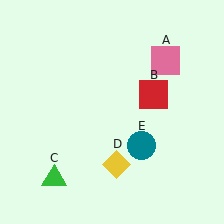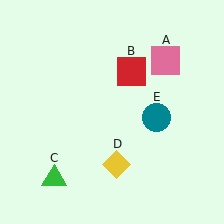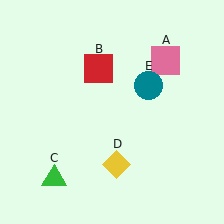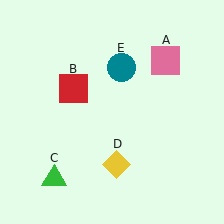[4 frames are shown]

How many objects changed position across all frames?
2 objects changed position: red square (object B), teal circle (object E).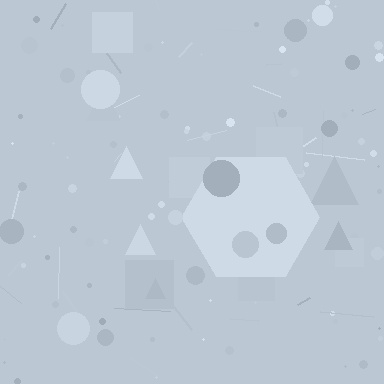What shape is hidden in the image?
A hexagon is hidden in the image.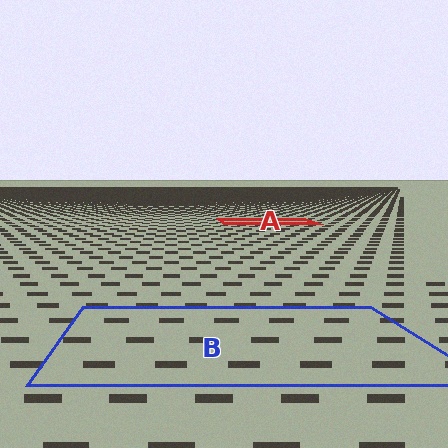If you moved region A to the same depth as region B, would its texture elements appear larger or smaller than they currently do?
They would appear larger. At a closer depth, the same texture elements are projected at a bigger on-screen size.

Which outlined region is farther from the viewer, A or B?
Region A is farther from the viewer — the texture elements inside it appear smaller and more densely packed.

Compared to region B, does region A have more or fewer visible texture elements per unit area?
Region A has more texture elements per unit area — they are packed more densely because it is farther away.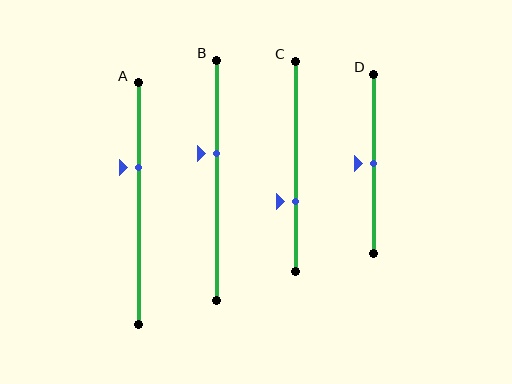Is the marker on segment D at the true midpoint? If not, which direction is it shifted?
Yes, the marker on segment D is at the true midpoint.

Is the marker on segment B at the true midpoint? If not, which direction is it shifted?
No, the marker on segment B is shifted upward by about 11% of the segment length.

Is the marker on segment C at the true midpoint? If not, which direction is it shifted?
No, the marker on segment C is shifted downward by about 17% of the segment length.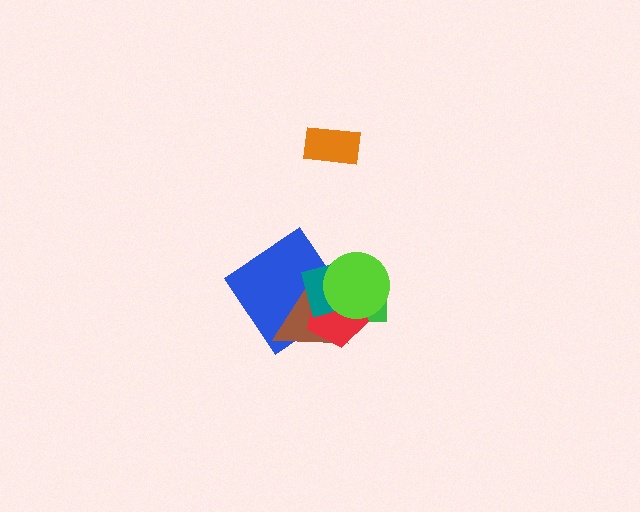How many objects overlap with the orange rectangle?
0 objects overlap with the orange rectangle.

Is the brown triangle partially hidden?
Yes, it is partially covered by another shape.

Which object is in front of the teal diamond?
The lime circle is in front of the teal diamond.